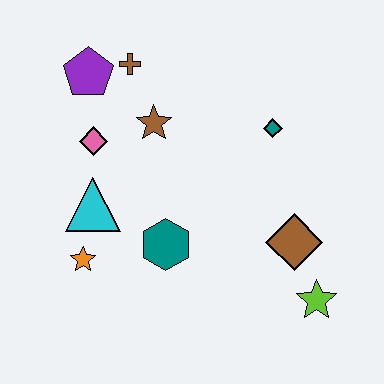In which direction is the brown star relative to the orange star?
The brown star is above the orange star.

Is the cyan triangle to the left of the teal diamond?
Yes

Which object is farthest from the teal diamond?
The orange star is farthest from the teal diamond.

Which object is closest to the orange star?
The cyan triangle is closest to the orange star.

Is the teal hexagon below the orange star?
No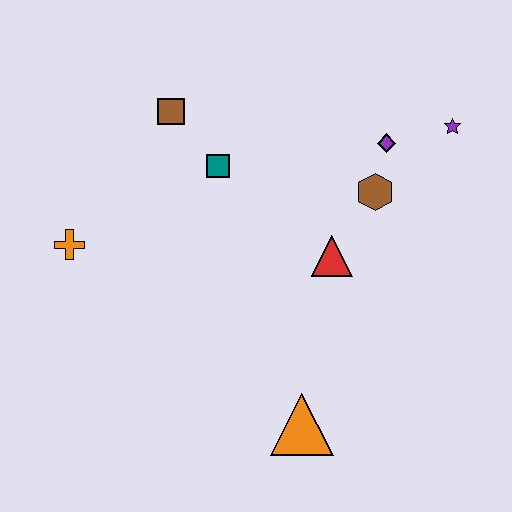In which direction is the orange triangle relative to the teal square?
The orange triangle is below the teal square.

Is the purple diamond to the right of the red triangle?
Yes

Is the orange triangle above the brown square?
No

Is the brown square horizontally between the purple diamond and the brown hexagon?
No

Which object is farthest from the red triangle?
The orange cross is farthest from the red triangle.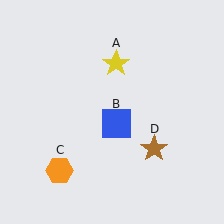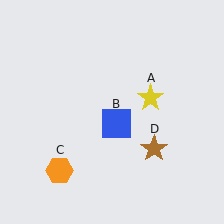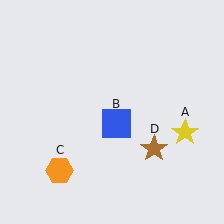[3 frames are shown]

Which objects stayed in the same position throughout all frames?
Blue square (object B) and orange hexagon (object C) and brown star (object D) remained stationary.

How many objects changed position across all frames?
1 object changed position: yellow star (object A).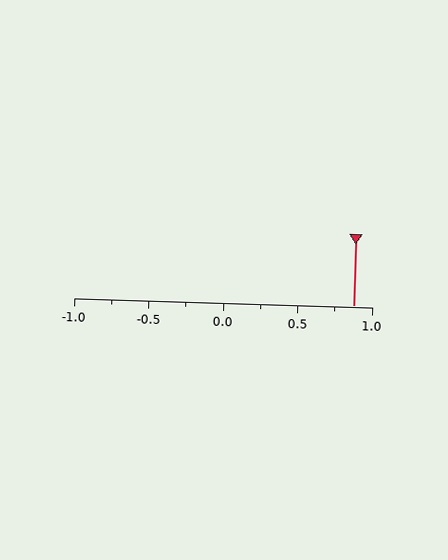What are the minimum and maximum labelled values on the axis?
The axis runs from -1.0 to 1.0.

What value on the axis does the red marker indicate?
The marker indicates approximately 0.88.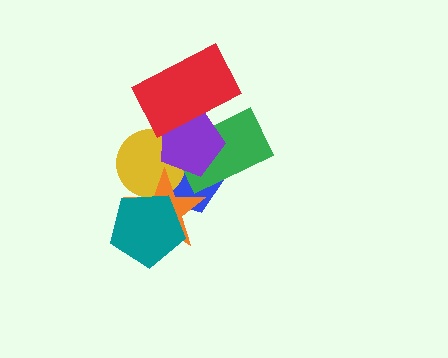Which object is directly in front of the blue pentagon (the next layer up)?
The yellow circle is directly in front of the blue pentagon.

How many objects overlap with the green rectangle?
3 objects overlap with the green rectangle.